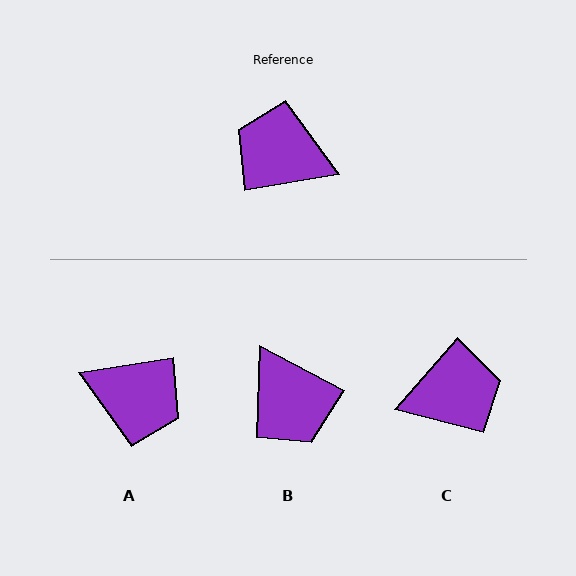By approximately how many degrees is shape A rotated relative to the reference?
Approximately 179 degrees counter-clockwise.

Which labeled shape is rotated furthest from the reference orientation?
A, about 179 degrees away.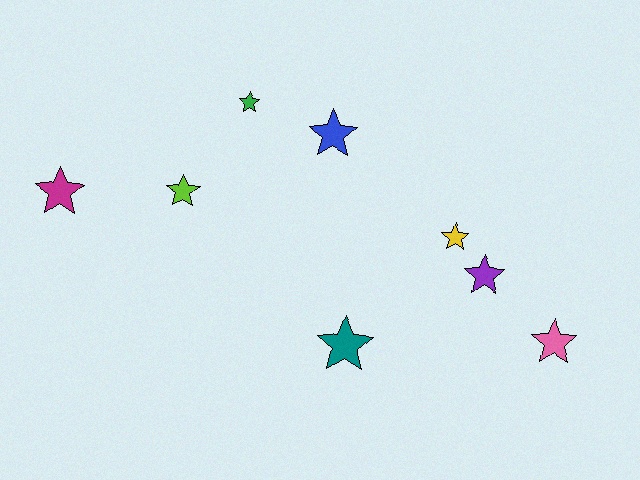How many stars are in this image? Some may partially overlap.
There are 8 stars.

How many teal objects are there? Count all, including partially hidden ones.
There is 1 teal object.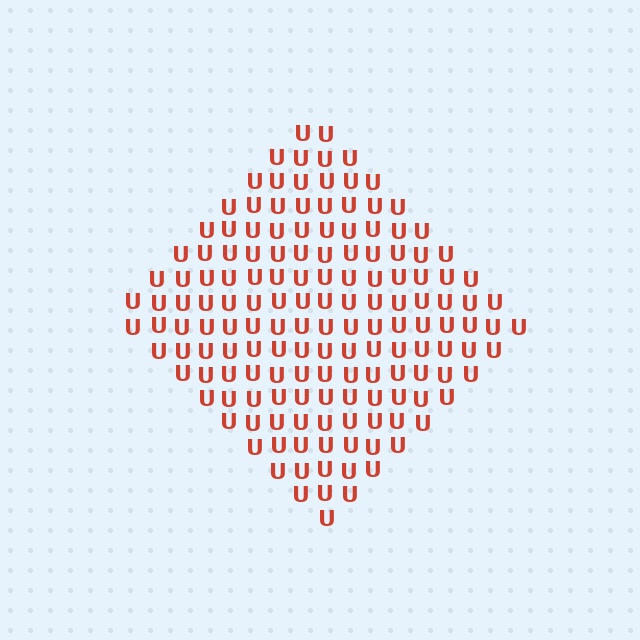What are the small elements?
The small elements are letter U's.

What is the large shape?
The large shape is a diamond.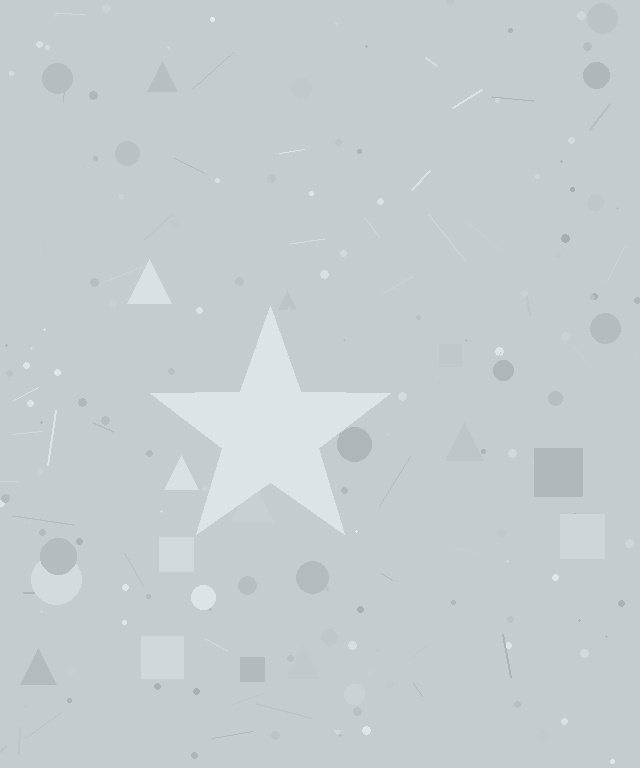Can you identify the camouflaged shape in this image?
The camouflaged shape is a star.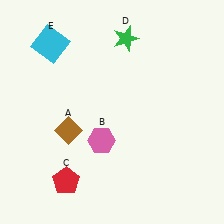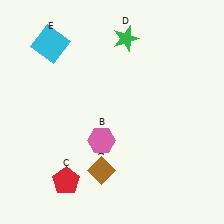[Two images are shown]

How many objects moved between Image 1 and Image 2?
1 object moved between the two images.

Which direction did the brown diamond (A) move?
The brown diamond (A) moved down.